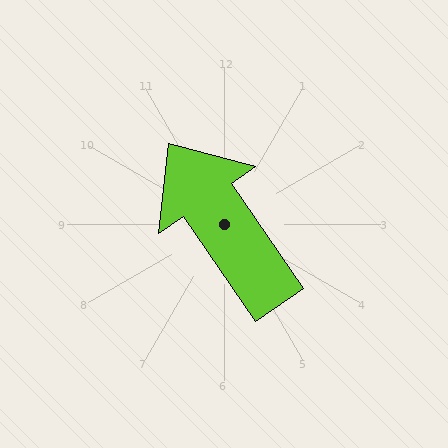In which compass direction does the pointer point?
Northwest.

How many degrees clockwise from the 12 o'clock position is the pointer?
Approximately 326 degrees.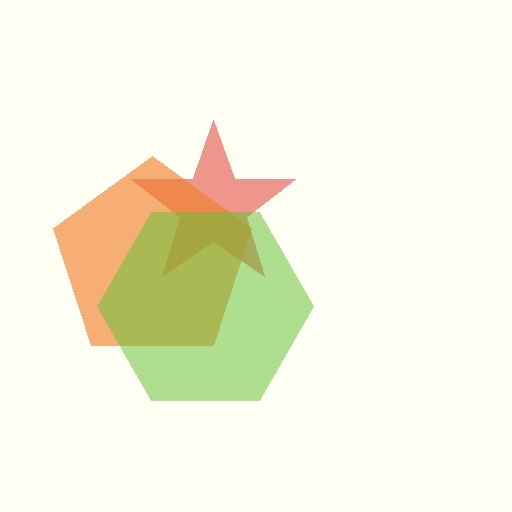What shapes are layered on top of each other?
The layered shapes are: a red star, an orange pentagon, a lime hexagon.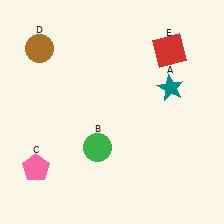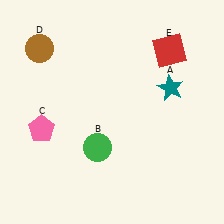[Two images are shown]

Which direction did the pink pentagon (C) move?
The pink pentagon (C) moved up.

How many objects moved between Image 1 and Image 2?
1 object moved between the two images.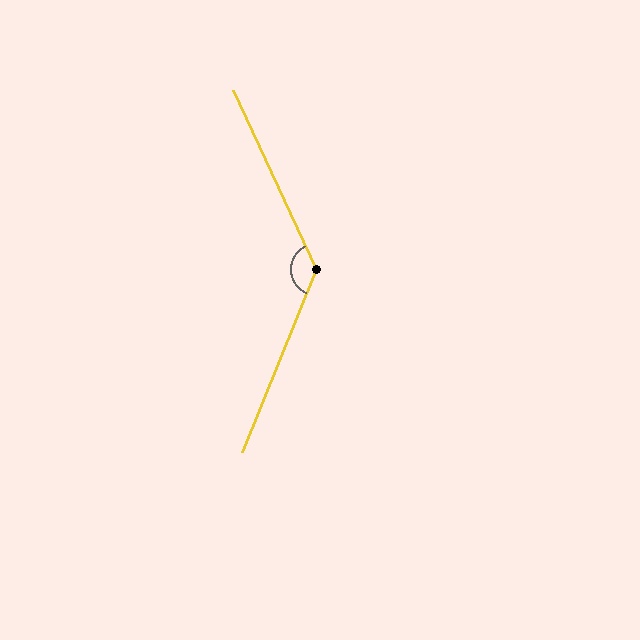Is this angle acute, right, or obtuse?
It is obtuse.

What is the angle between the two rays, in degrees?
Approximately 133 degrees.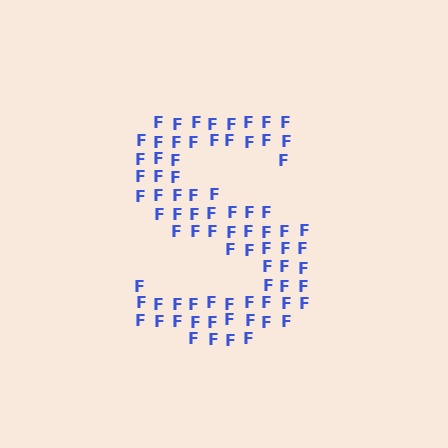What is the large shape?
The large shape is the letter S.